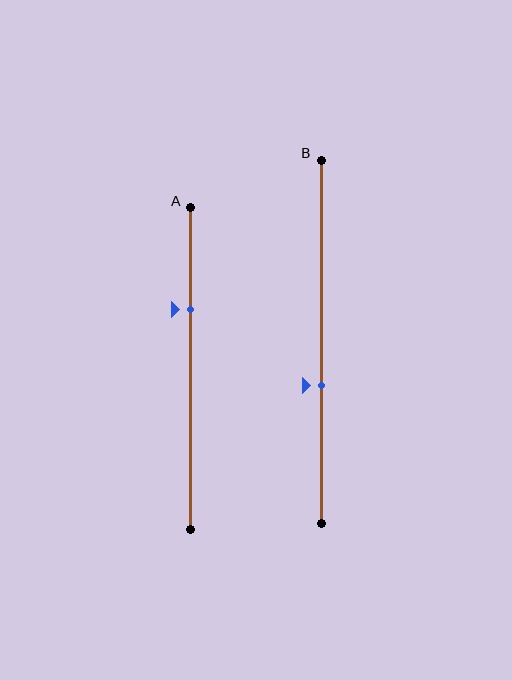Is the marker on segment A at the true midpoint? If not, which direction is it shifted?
No, the marker on segment A is shifted upward by about 18% of the segment length.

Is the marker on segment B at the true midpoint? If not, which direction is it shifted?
No, the marker on segment B is shifted downward by about 12% of the segment length.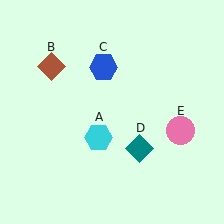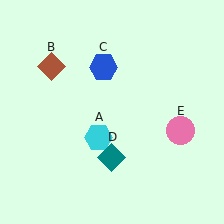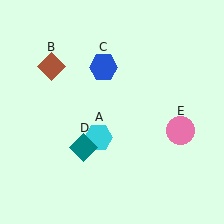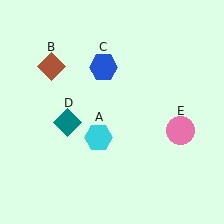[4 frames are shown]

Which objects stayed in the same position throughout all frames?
Cyan hexagon (object A) and brown diamond (object B) and blue hexagon (object C) and pink circle (object E) remained stationary.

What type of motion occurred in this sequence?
The teal diamond (object D) rotated clockwise around the center of the scene.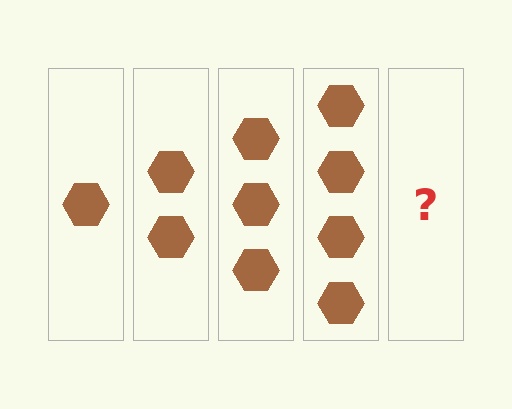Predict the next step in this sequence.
The next step is 5 hexagons.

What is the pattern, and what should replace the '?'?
The pattern is that each step adds one more hexagon. The '?' should be 5 hexagons.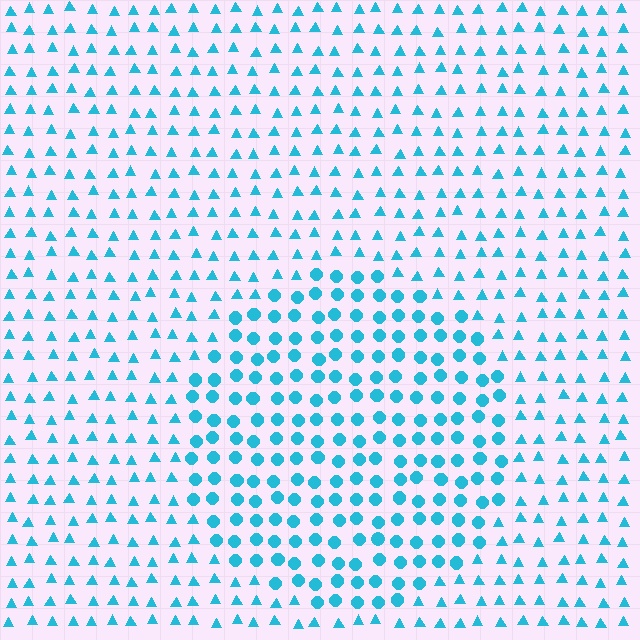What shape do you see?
I see a circle.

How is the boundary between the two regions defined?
The boundary is defined by a change in element shape: circles inside vs. triangles outside. All elements share the same color and spacing.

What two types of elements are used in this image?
The image uses circles inside the circle region and triangles outside it.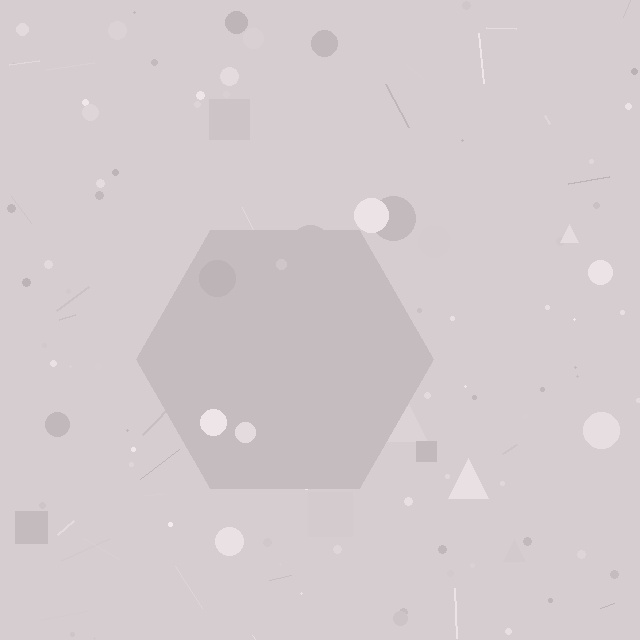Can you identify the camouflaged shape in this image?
The camouflaged shape is a hexagon.